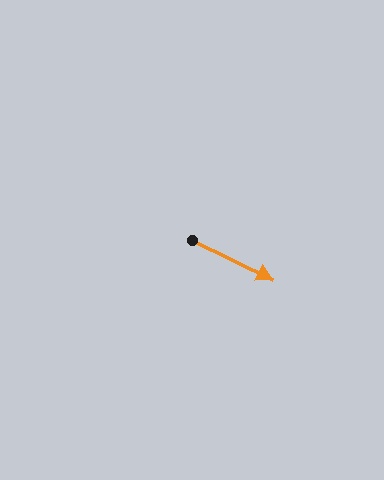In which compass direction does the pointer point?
Southeast.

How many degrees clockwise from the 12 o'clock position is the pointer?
Approximately 116 degrees.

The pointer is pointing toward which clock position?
Roughly 4 o'clock.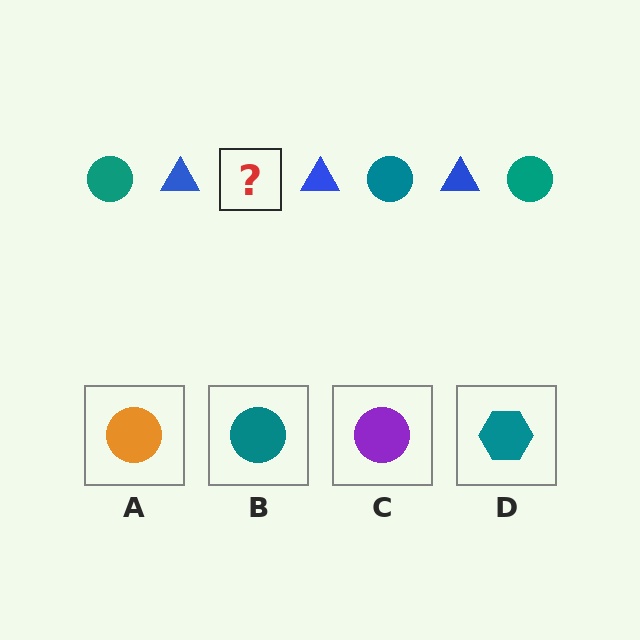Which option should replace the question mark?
Option B.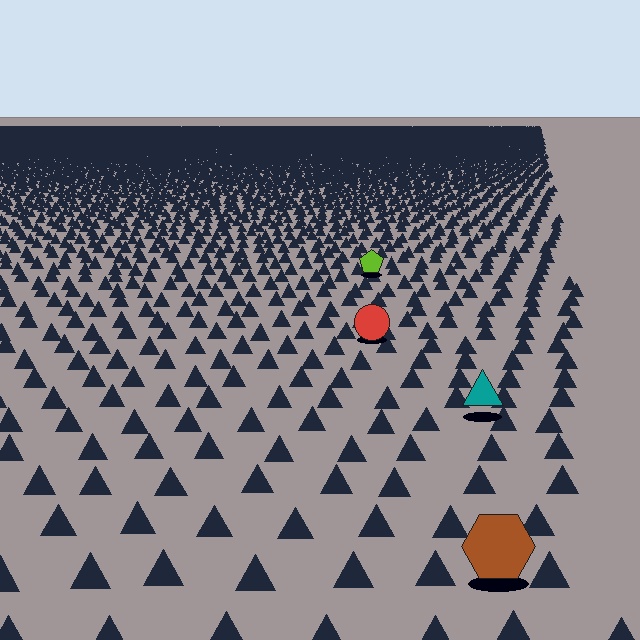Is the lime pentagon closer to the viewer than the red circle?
No. The red circle is closer — you can tell from the texture gradient: the ground texture is coarser near it.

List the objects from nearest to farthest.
From nearest to farthest: the brown hexagon, the teal triangle, the red circle, the lime pentagon.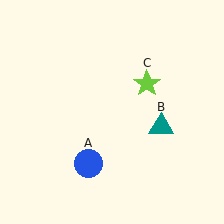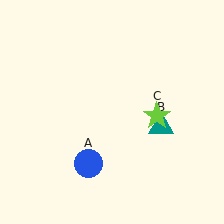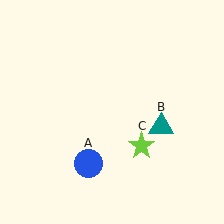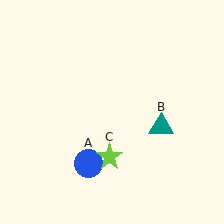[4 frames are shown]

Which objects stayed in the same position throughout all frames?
Blue circle (object A) and teal triangle (object B) remained stationary.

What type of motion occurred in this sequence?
The lime star (object C) rotated clockwise around the center of the scene.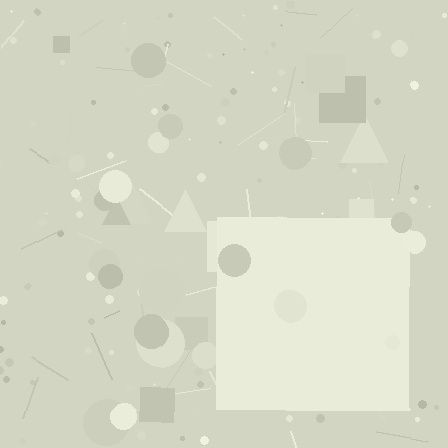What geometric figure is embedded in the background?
A square is embedded in the background.